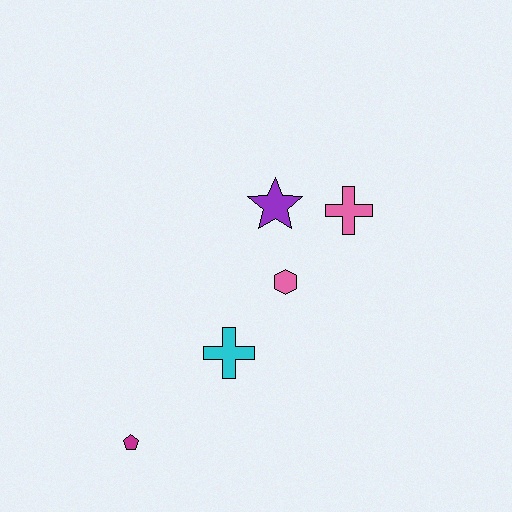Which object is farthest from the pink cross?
The magenta pentagon is farthest from the pink cross.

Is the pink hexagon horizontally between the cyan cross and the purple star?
No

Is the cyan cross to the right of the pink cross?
No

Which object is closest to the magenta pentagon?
The cyan cross is closest to the magenta pentagon.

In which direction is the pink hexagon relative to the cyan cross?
The pink hexagon is above the cyan cross.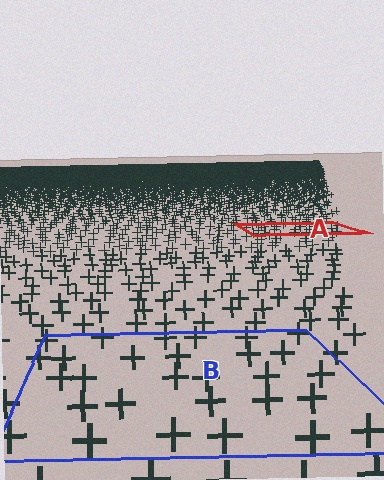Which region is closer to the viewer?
Region B is closer. The texture elements there are larger and more spread out.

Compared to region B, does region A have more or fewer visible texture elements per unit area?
Region A has more texture elements per unit area — they are packed more densely because it is farther away.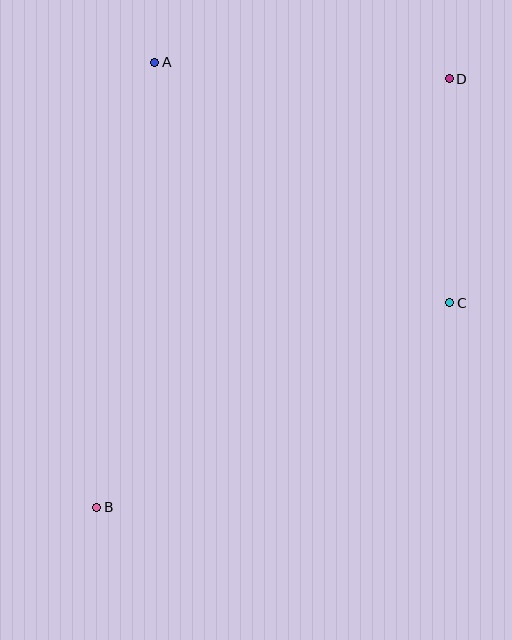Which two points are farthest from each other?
Points B and D are farthest from each other.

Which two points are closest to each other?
Points C and D are closest to each other.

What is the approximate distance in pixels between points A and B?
The distance between A and B is approximately 449 pixels.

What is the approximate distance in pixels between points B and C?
The distance between B and C is approximately 408 pixels.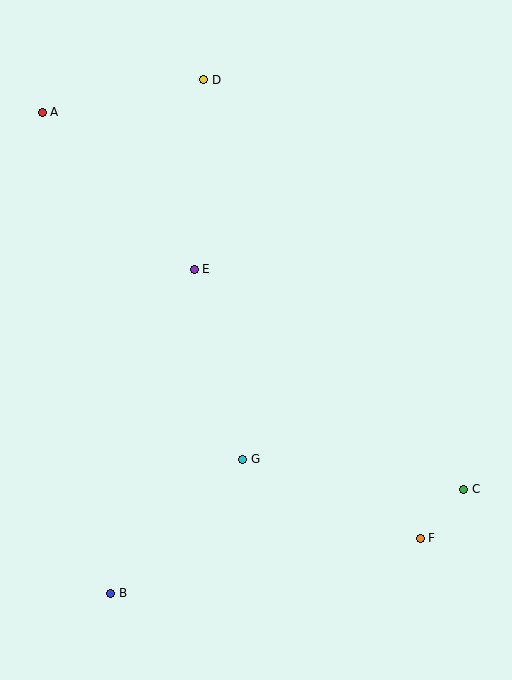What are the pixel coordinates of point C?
Point C is at (464, 489).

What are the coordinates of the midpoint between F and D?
The midpoint between F and D is at (312, 309).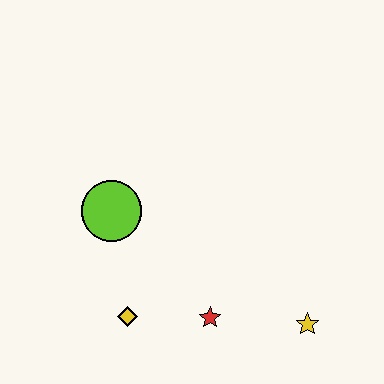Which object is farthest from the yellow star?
The lime circle is farthest from the yellow star.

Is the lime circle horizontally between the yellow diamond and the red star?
No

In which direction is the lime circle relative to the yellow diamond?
The lime circle is above the yellow diamond.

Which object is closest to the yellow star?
The red star is closest to the yellow star.